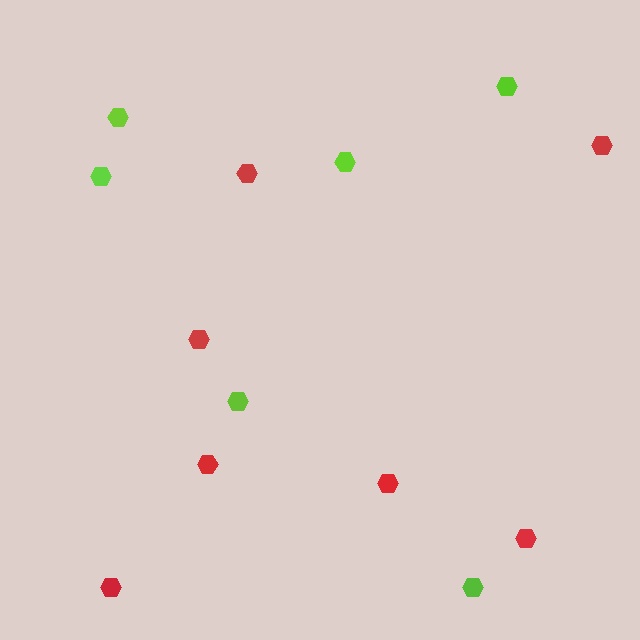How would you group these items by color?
There are 2 groups: one group of lime hexagons (6) and one group of red hexagons (7).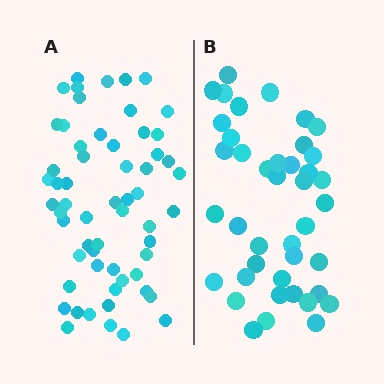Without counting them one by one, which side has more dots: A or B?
Region A (the left region) has more dots.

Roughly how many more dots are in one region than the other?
Region A has approximately 20 more dots than region B.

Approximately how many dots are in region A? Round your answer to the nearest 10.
About 60 dots. (The exact count is 59, which rounds to 60.)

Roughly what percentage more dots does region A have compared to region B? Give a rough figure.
About 45% more.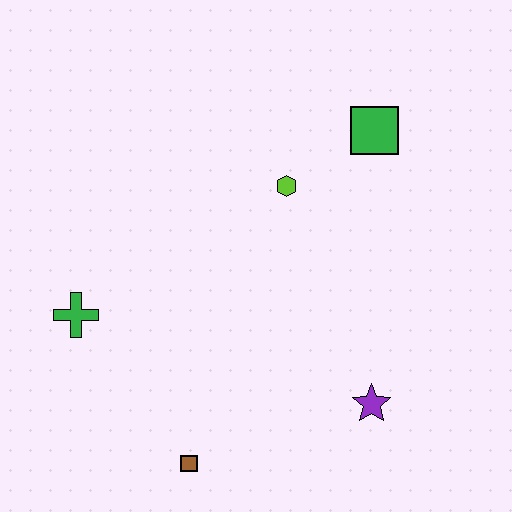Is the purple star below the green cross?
Yes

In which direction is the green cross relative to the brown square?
The green cross is above the brown square.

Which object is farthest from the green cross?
The green square is farthest from the green cross.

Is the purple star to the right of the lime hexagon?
Yes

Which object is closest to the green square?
The lime hexagon is closest to the green square.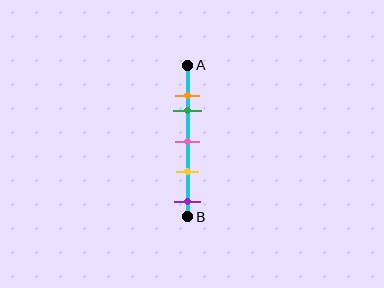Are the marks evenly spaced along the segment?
No, the marks are not evenly spaced.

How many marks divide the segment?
There are 5 marks dividing the segment.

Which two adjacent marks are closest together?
The orange and green marks are the closest adjacent pair.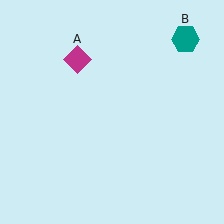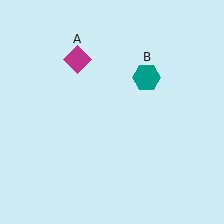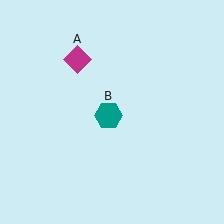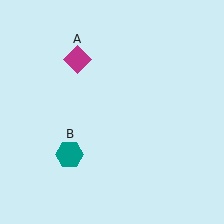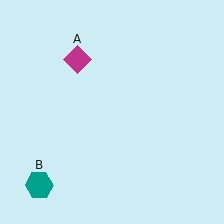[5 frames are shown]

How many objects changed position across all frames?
1 object changed position: teal hexagon (object B).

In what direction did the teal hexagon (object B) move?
The teal hexagon (object B) moved down and to the left.